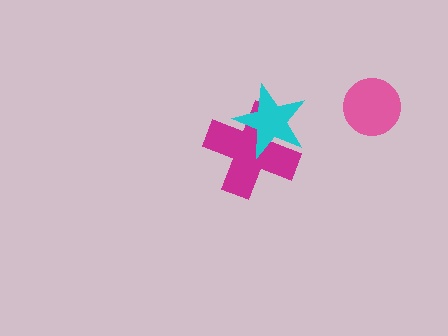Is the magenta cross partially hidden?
Yes, it is partially covered by another shape.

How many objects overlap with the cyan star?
1 object overlaps with the cyan star.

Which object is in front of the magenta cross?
The cyan star is in front of the magenta cross.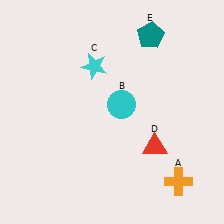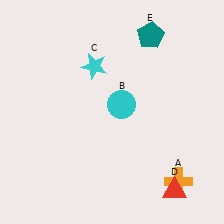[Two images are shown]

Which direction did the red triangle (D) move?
The red triangle (D) moved down.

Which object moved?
The red triangle (D) moved down.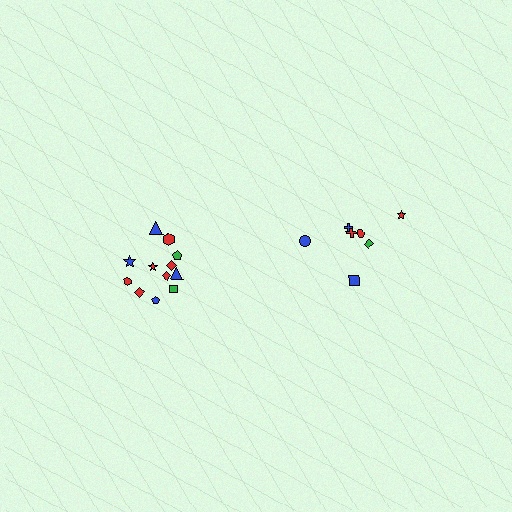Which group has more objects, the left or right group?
The left group.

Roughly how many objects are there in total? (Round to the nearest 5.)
Roughly 20 objects in total.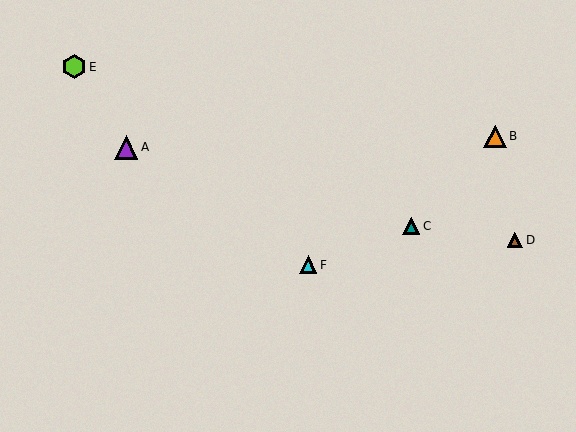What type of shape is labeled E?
Shape E is a lime hexagon.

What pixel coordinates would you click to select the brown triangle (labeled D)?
Click at (515, 240) to select the brown triangle D.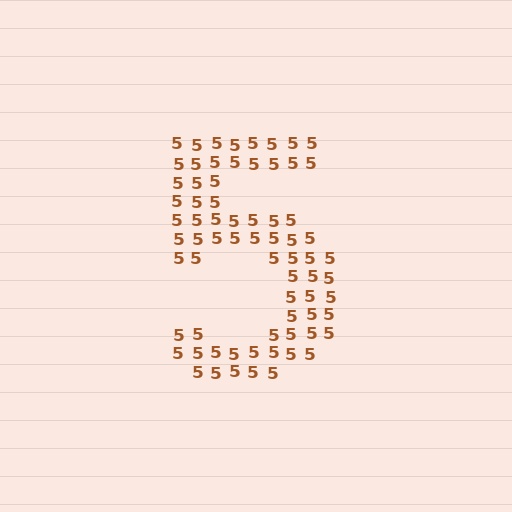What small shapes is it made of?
It is made of small digit 5's.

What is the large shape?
The large shape is the digit 5.